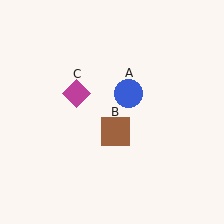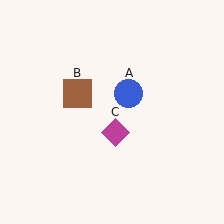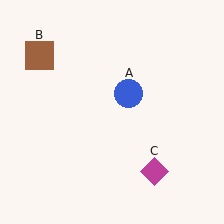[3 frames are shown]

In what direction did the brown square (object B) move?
The brown square (object B) moved up and to the left.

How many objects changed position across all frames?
2 objects changed position: brown square (object B), magenta diamond (object C).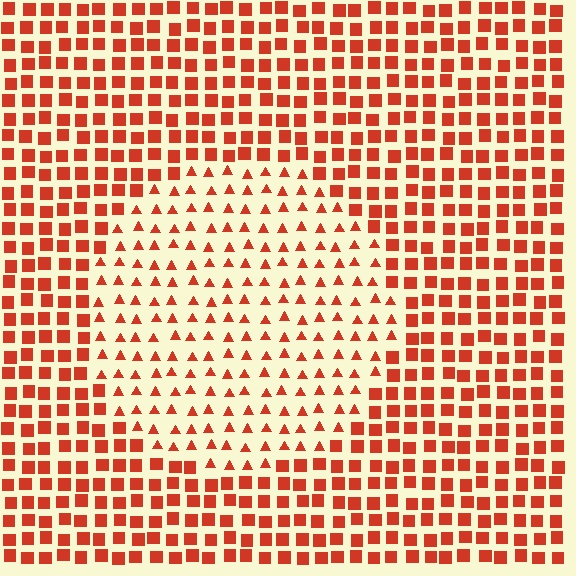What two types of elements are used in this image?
The image uses triangles inside the circle region and squares outside it.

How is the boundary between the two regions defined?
The boundary is defined by a change in element shape: triangles inside vs. squares outside. All elements share the same color and spacing.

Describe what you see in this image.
The image is filled with small red elements arranged in a uniform grid. A circle-shaped region contains triangles, while the surrounding area contains squares. The boundary is defined purely by the change in element shape.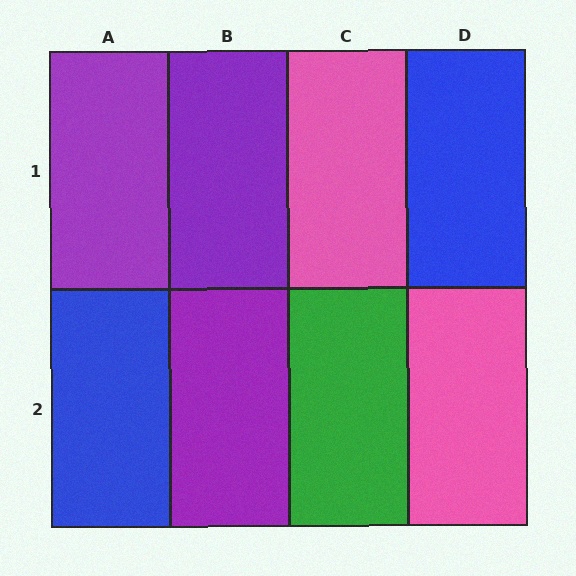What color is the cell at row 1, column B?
Purple.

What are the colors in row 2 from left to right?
Blue, purple, green, pink.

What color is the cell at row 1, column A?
Purple.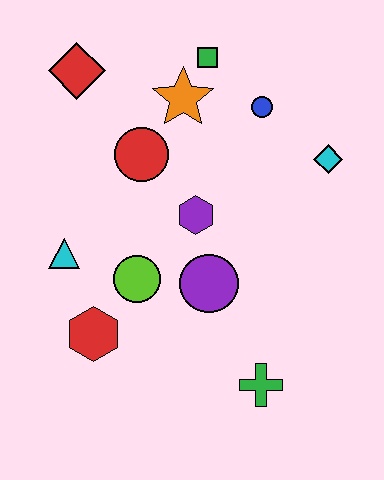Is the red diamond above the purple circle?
Yes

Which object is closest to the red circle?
The orange star is closest to the red circle.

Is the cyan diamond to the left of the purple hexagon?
No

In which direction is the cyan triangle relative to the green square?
The cyan triangle is below the green square.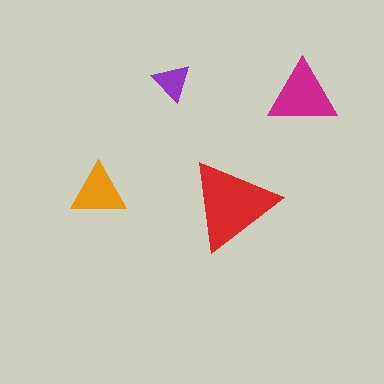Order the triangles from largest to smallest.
the red one, the magenta one, the orange one, the purple one.